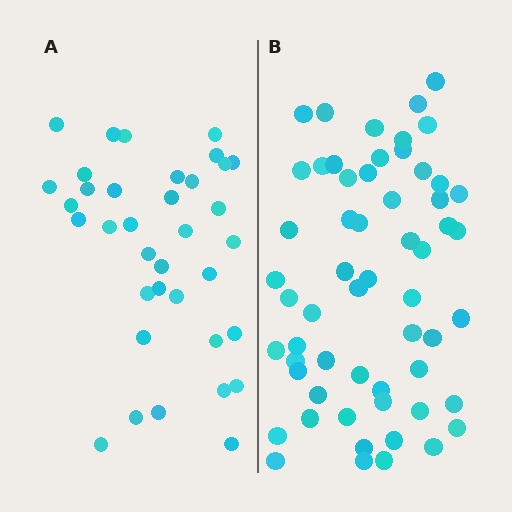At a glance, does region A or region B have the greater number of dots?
Region B (the right region) has more dots.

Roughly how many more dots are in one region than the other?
Region B has approximately 20 more dots than region A.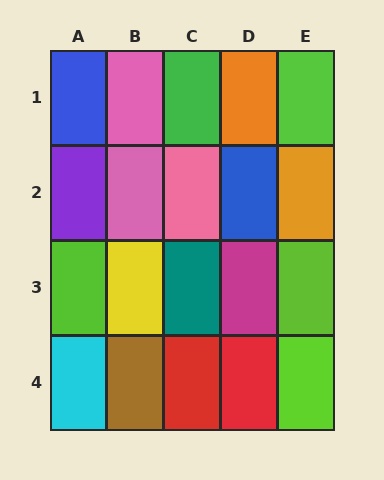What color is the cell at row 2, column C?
Pink.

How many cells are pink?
3 cells are pink.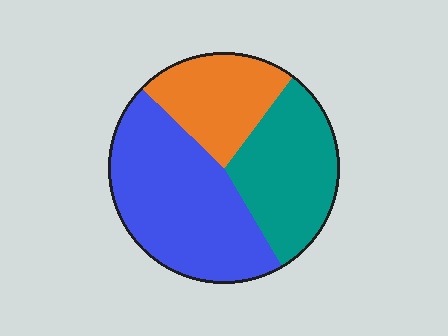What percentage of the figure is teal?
Teal covers around 30% of the figure.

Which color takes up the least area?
Orange, at roughly 25%.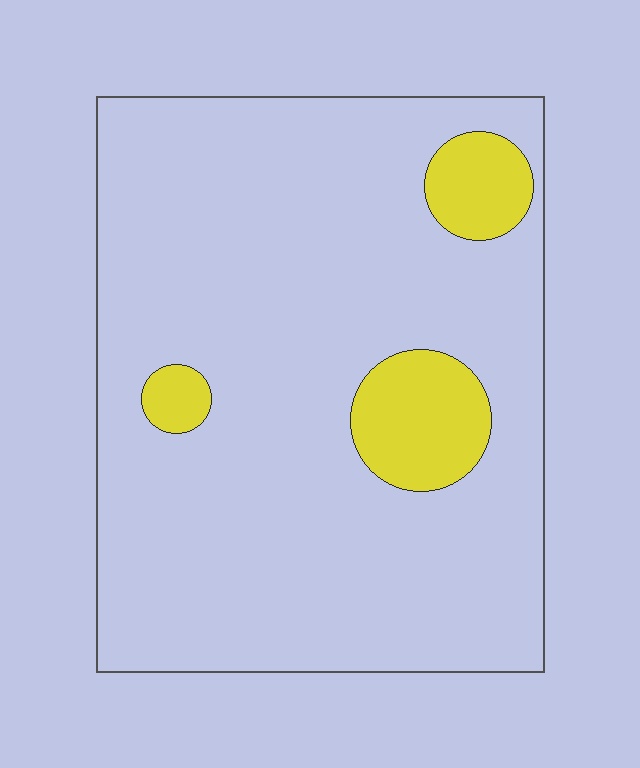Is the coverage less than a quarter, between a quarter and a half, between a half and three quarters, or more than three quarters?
Less than a quarter.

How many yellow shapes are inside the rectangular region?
3.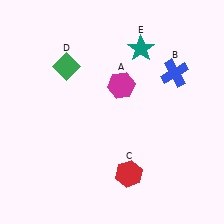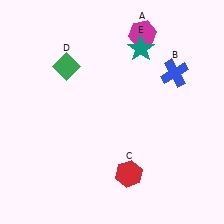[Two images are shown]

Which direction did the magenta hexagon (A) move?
The magenta hexagon (A) moved up.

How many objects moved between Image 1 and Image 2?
1 object moved between the two images.